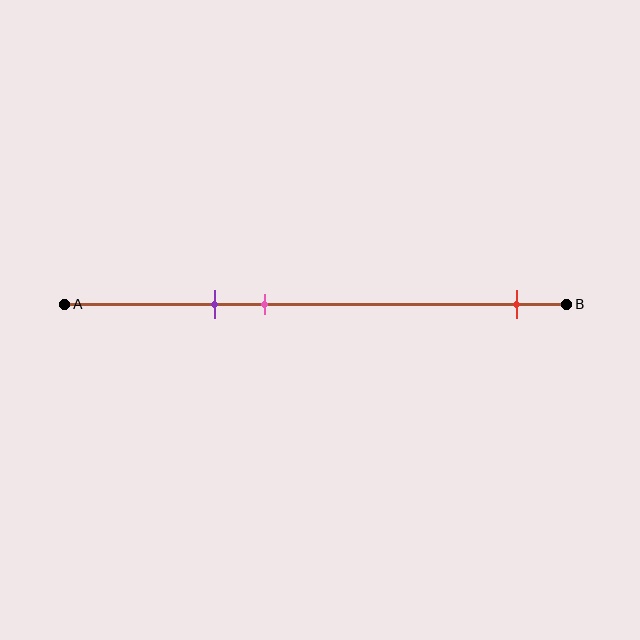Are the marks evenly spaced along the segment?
No, the marks are not evenly spaced.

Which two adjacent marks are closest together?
The purple and pink marks are the closest adjacent pair.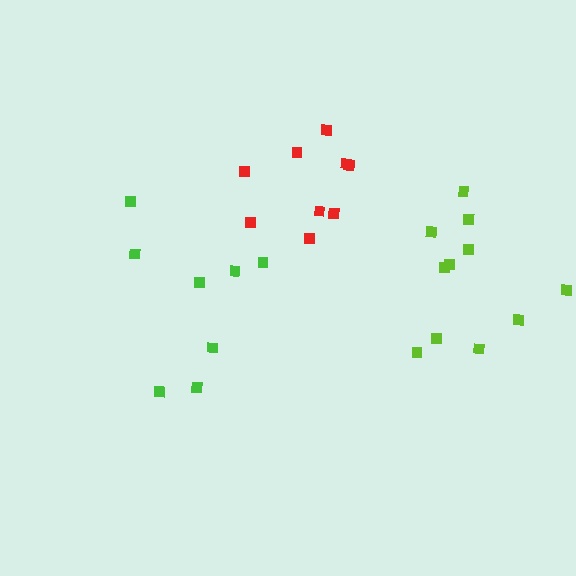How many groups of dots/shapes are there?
There are 3 groups.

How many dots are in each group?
Group 1: 8 dots, Group 2: 11 dots, Group 3: 9 dots (28 total).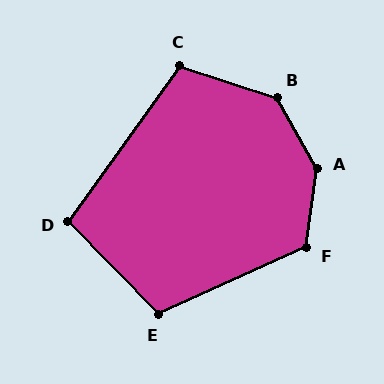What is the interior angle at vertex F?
Approximately 122 degrees (obtuse).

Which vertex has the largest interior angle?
A, at approximately 143 degrees.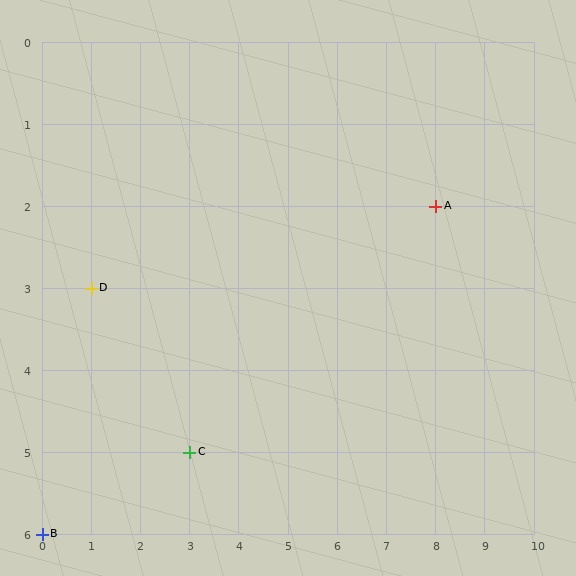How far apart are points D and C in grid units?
Points D and C are 2 columns and 2 rows apart (about 2.8 grid units diagonally).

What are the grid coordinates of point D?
Point D is at grid coordinates (1, 3).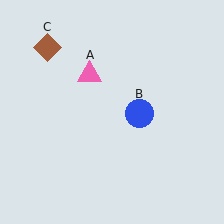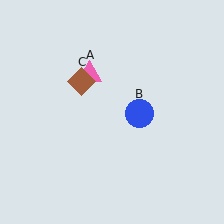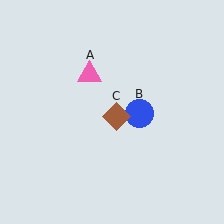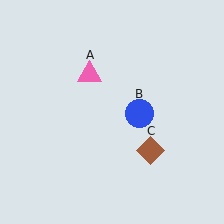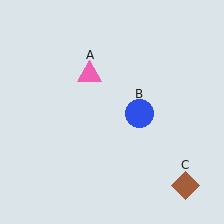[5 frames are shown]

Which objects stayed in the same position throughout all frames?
Pink triangle (object A) and blue circle (object B) remained stationary.